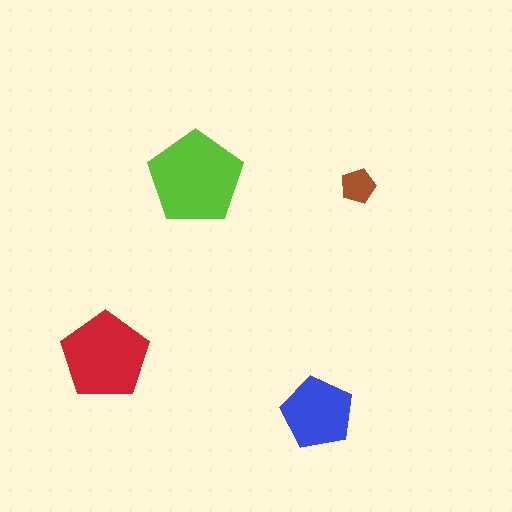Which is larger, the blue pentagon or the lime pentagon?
The lime one.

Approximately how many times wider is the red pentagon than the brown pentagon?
About 2.5 times wider.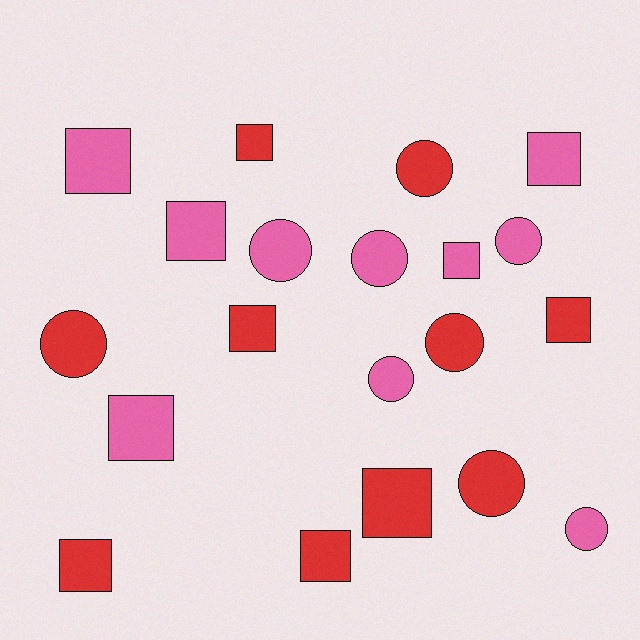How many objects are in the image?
There are 20 objects.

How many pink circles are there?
There are 5 pink circles.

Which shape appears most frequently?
Square, with 11 objects.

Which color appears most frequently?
Red, with 10 objects.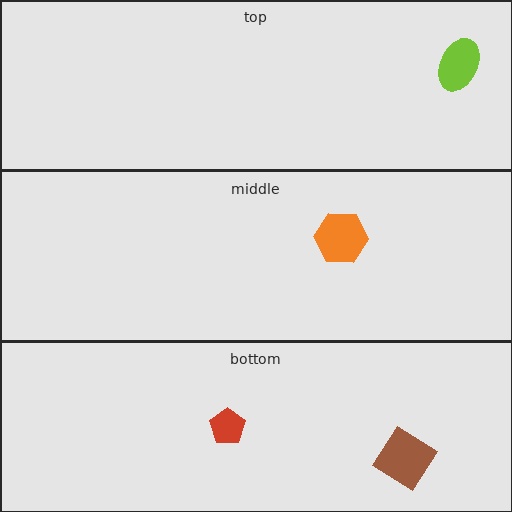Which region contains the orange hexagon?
The middle region.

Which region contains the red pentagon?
The bottom region.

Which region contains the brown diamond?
The bottom region.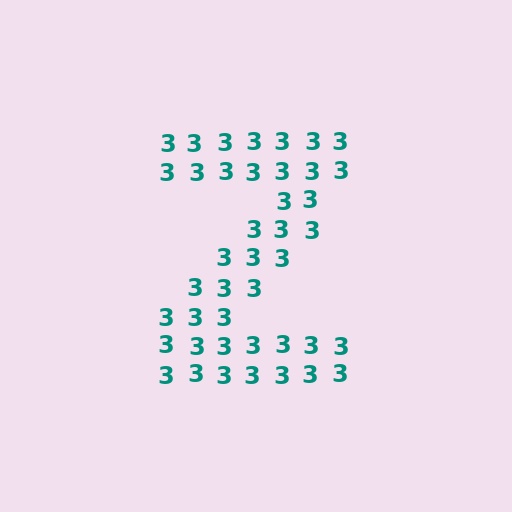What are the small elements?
The small elements are digit 3's.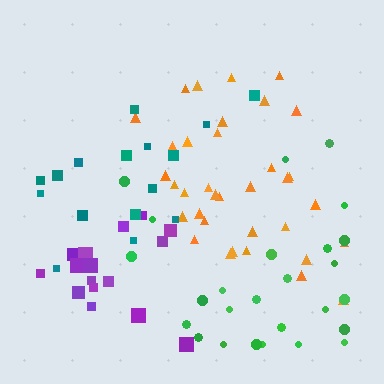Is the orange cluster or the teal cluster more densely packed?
Orange.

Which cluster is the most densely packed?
Orange.